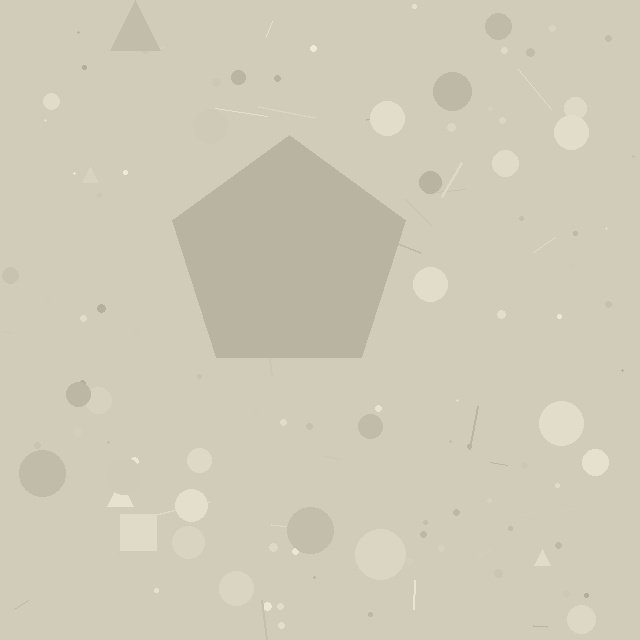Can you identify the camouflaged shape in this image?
The camouflaged shape is a pentagon.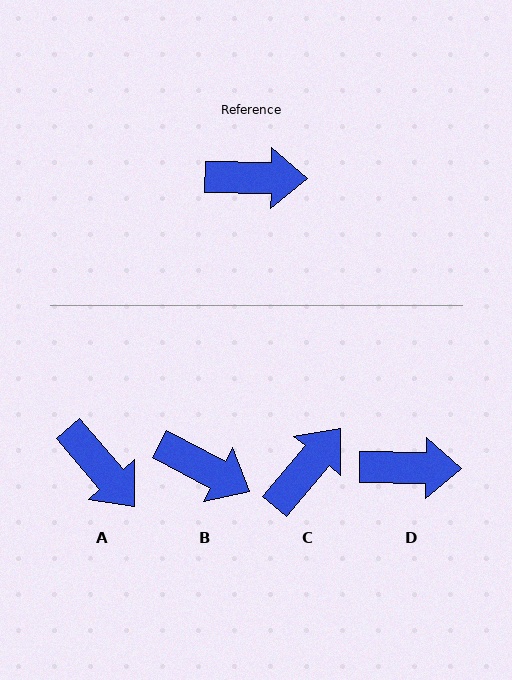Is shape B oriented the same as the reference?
No, it is off by about 27 degrees.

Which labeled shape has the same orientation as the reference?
D.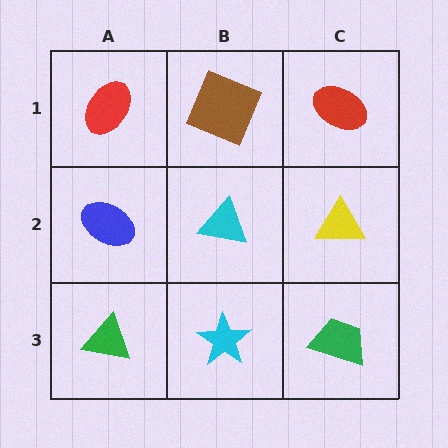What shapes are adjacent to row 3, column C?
A yellow triangle (row 2, column C), a cyan star (row 3, column B).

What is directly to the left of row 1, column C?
A brown square.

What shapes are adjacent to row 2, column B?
A brown square (row 1, column B), a cyan star (row 3, column B), a blue ellipse (row 2, column A), a yellow triangle (row 2, column C).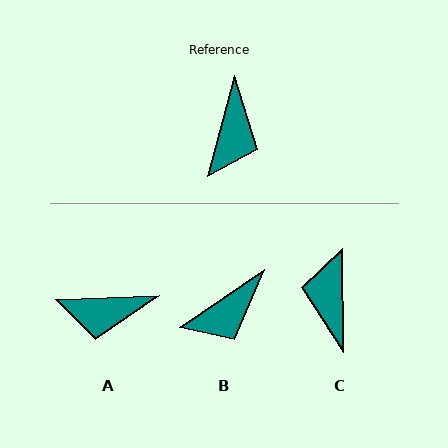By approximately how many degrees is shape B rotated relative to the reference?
Approximately 41 degrees clockwise.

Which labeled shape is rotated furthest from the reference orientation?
C, about 164 degrees away.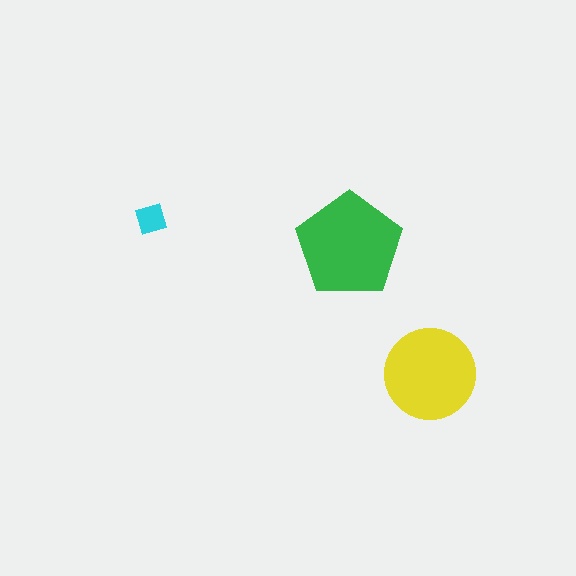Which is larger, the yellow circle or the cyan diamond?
The yellow circle.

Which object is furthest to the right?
The yellow circle is rightmost.